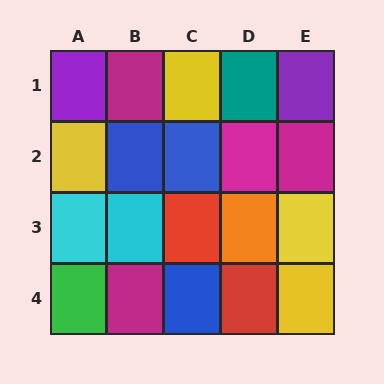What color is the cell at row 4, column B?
Magenta.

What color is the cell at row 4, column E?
Yellow.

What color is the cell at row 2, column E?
Magenta.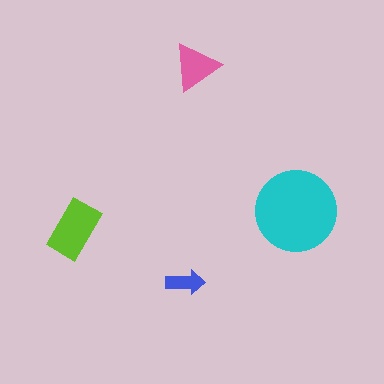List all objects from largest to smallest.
The cyan circle, the lime rectangle, the pink triangle, the blue arrow.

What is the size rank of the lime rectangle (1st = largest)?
2nd.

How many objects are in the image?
There are 4 objects in the image.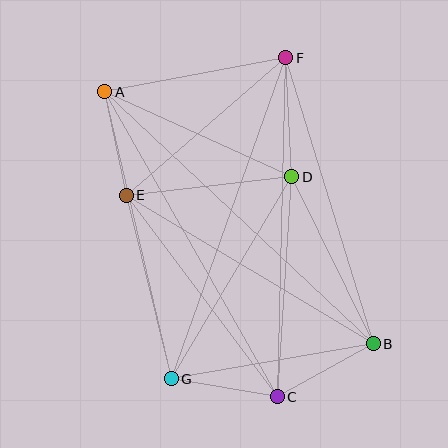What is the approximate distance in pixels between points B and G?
The distance between B and G is approximately 205 pixels.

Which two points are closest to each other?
Points A and E are closest to each other.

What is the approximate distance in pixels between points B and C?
The distance between B and C is approximately 110 pixels.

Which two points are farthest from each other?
Points A and B are farthest from each other.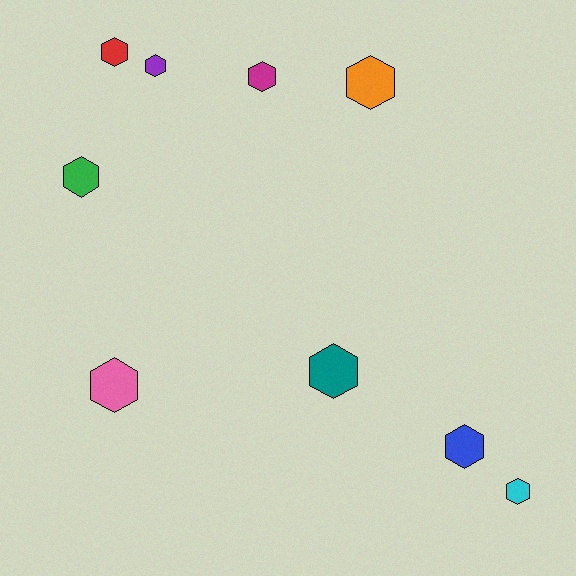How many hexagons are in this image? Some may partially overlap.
There are 9 hexagons.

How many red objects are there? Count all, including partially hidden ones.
There is 1 red object.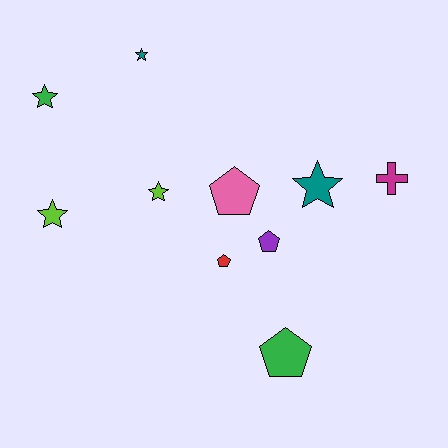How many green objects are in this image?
There are 2 green objects.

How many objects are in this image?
There are 10 objects.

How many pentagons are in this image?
There are 4 pentagons.